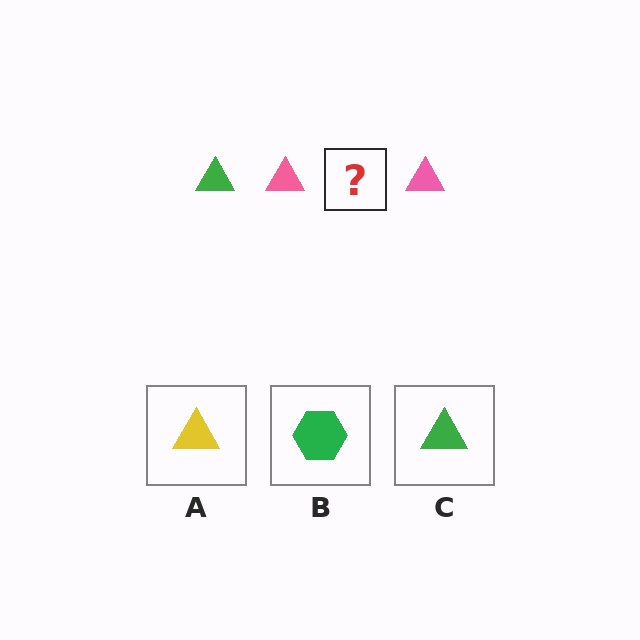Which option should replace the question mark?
Option C.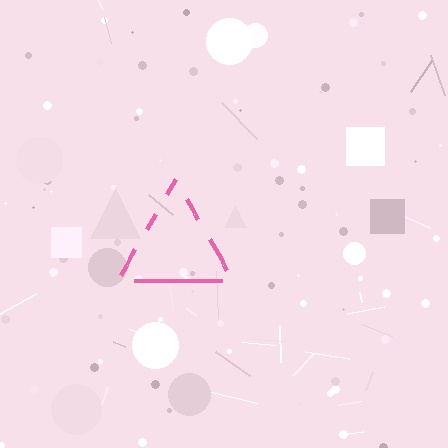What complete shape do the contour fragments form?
The contour fragments form a triangle.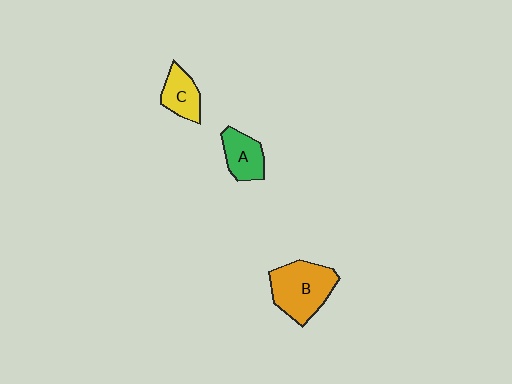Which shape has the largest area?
Shape B (orange).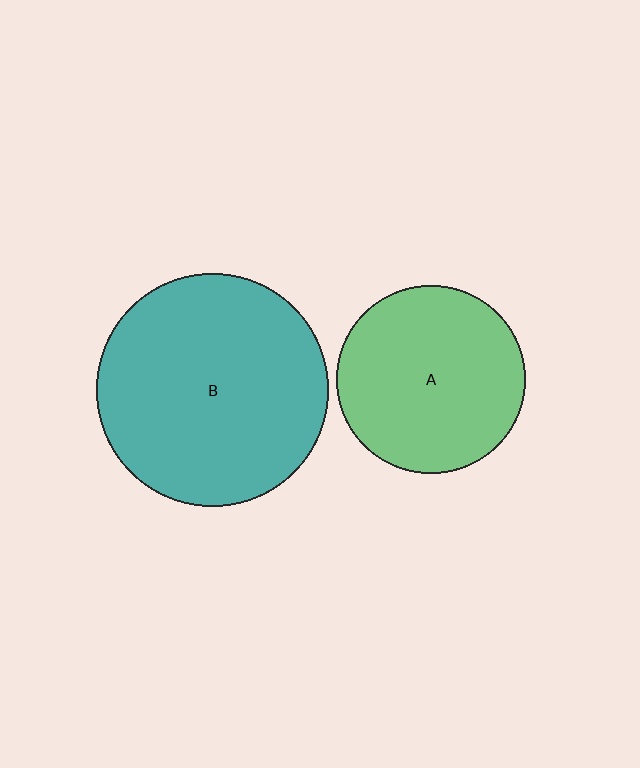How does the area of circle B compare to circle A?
Approximately 1.5 times.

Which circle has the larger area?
Circle B (teal).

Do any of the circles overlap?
No, none of the circles overlap.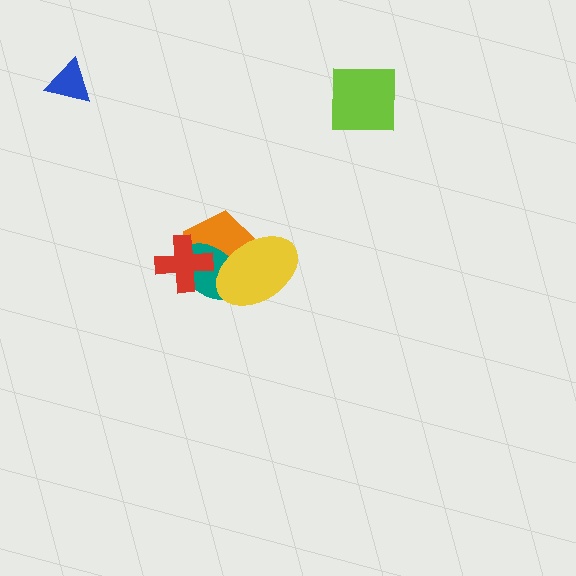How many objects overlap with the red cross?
2 objects overlap with the red cross.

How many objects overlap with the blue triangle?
0 objects overlap with the blue triangle.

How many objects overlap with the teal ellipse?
3 objects overlap with the teal ellipse.